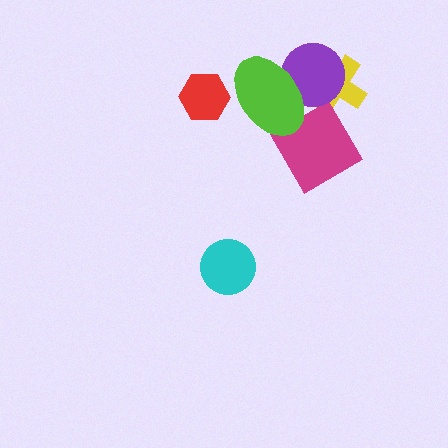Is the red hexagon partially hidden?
No, no other shape covers it.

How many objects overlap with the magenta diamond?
2 objects overlap with the magenta diamond.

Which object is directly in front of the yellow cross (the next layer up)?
The magenta diamond is directly in front of the yellow cross.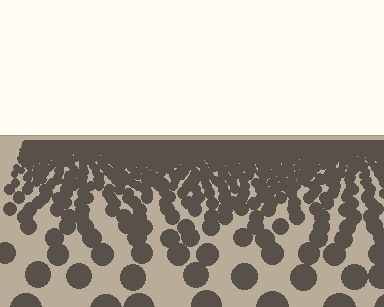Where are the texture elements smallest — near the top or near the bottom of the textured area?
Near the top.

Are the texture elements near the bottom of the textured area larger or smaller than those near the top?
Larger. Near the bottom, elements are closer to the viewer and appear at a bigger on-screen size.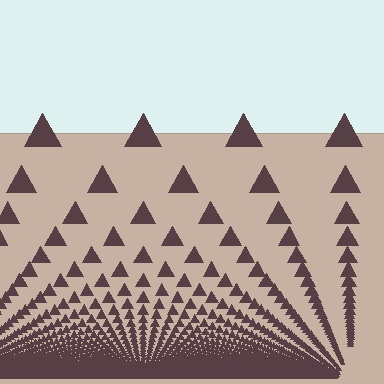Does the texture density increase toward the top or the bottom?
Density increases toward the bottom.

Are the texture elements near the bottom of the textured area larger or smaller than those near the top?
Smaller. The gradient is inverted — elements near the bottom are smaller and denser.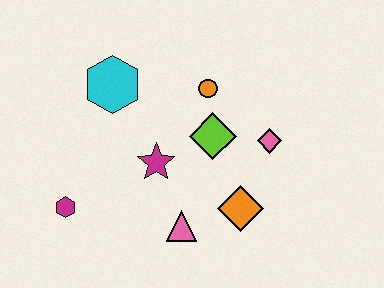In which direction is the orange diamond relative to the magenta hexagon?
The orange diamond is to the right of the magenta hexagon.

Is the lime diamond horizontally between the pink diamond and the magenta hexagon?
Yes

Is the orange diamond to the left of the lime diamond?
No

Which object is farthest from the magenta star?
The pink diamond is farthest from the magenta star.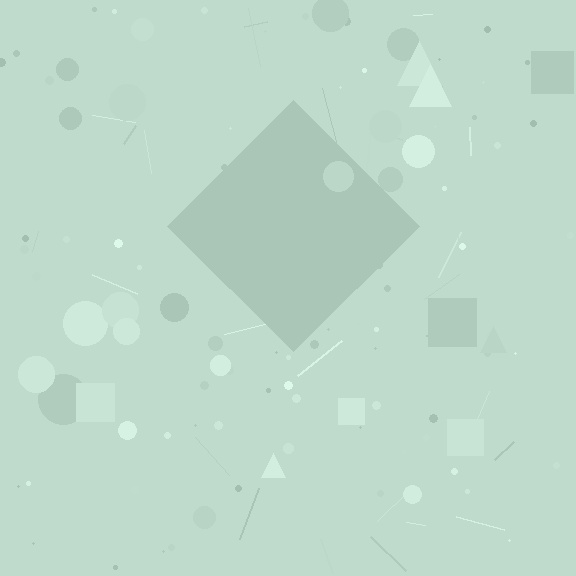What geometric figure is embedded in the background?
A diamond is embedded in the background.